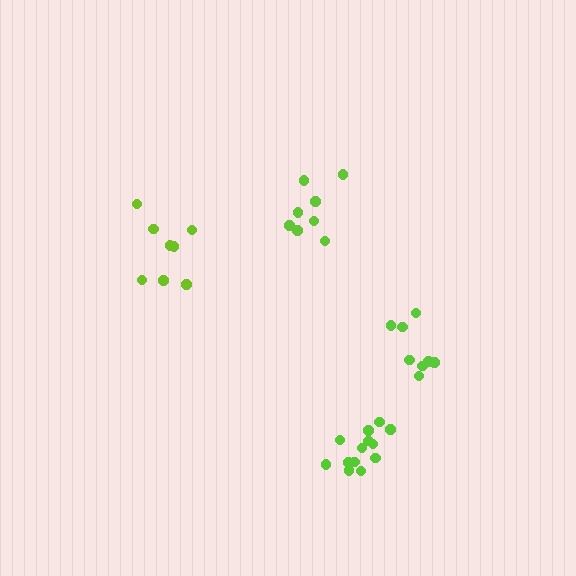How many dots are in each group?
Group 1: 8 dots, Group 2: 8 dots, Group 3: 13 dots, Group 4: 8 dots (37 total).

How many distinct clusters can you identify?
There are 4 distinct clusters.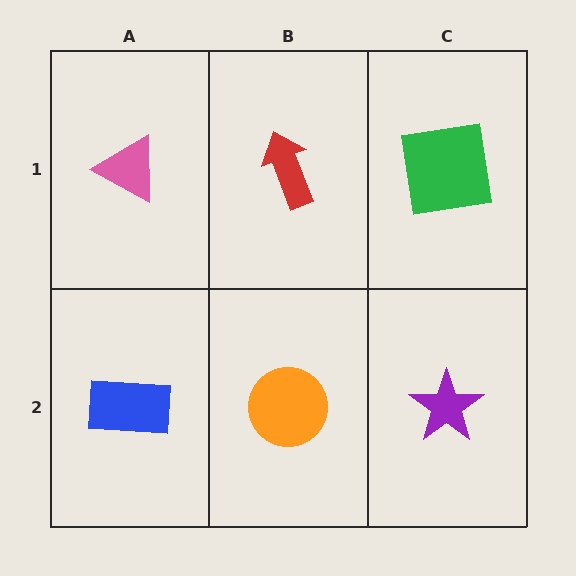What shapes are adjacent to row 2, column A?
A pink triangle (row 1, column A), an orange circle (row 2, column B).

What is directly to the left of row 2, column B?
A blue rectangle.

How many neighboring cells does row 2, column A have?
2.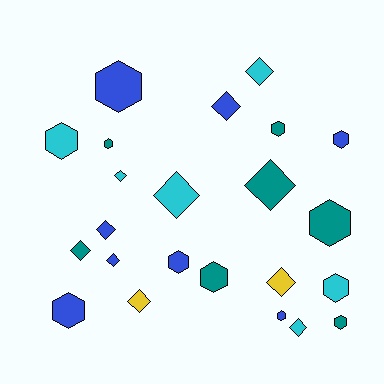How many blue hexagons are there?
There are 5 blue hexagons.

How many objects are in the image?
There are 23 objects.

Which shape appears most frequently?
Hexagon, with 12 objects.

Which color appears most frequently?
Blue, with 8 objects.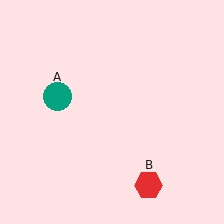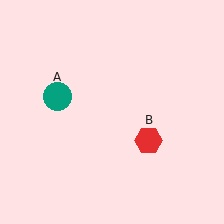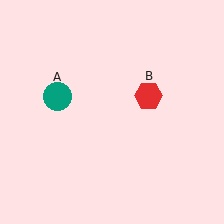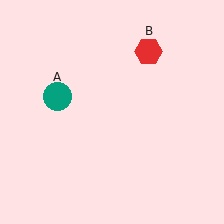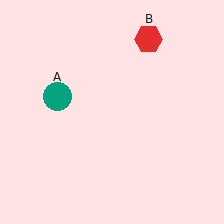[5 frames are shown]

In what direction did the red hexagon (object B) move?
The red hexagon (object B) moved up.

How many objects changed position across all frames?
1 object changed position: red hexagon (object B).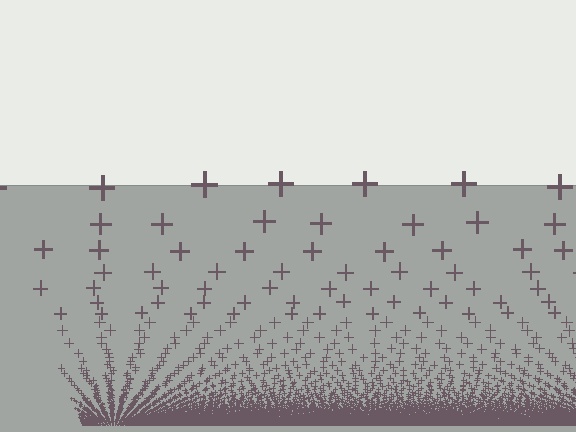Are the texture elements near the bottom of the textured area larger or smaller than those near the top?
Smaller. The gradient is inverted — elements near the bottom are smaller and denser.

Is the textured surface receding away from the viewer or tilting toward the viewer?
The surface appears to tilt toward the viewer. Texture elements get larger and sparser toward the top.